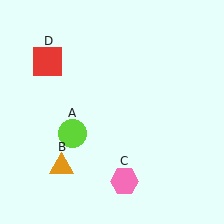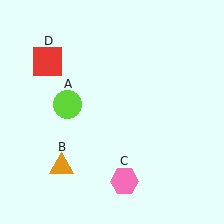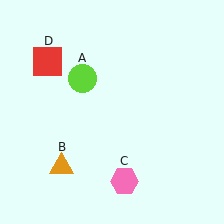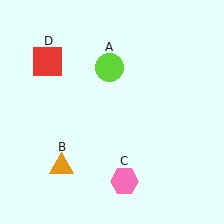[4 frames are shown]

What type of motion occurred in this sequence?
The lime circle (object A) rotated clockwise around the center of the scene.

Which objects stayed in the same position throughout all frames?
Orange triangle (object B) and pink hexagon (object C) and red square (object D) remained stationary.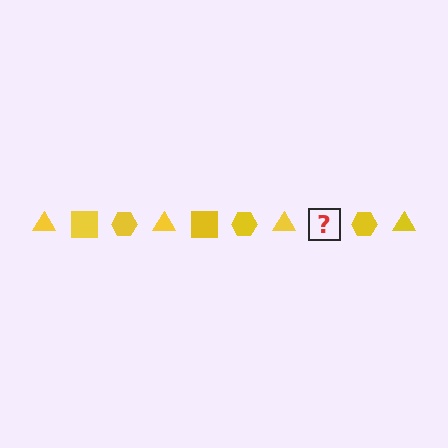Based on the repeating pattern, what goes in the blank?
The blank should be a yellow square.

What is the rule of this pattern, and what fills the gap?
The rule is that the pattern cycles through triangle, square, hexagon shapes in yellow. The gap should be filled with a yellow square.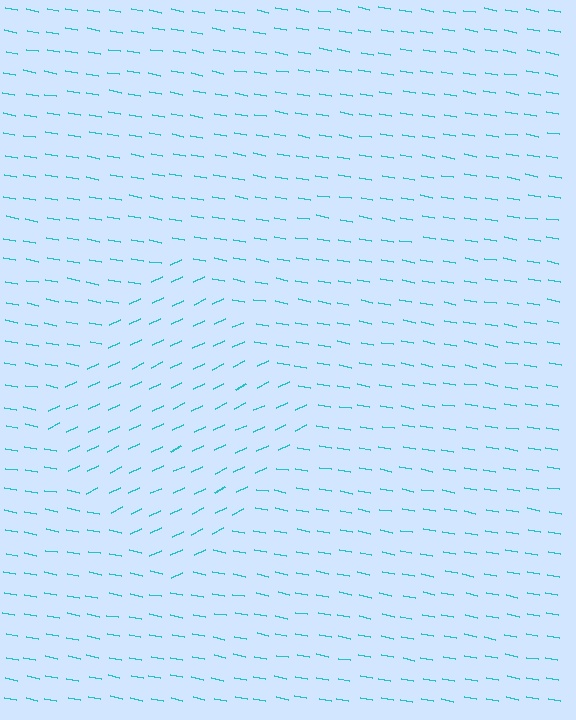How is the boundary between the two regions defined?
The boundary is defined purely by a change in line orientation (approximately 35 degrees difference). All lines are the same color and thickness.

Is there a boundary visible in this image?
Yes, there is a texture boundary formed by a change in line orientation.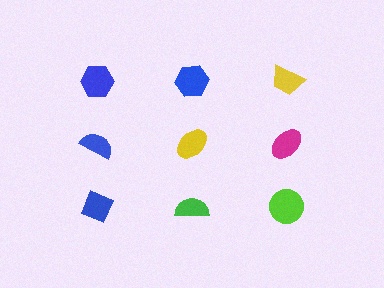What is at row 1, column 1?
A blue hexagon.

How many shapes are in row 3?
3 shapes.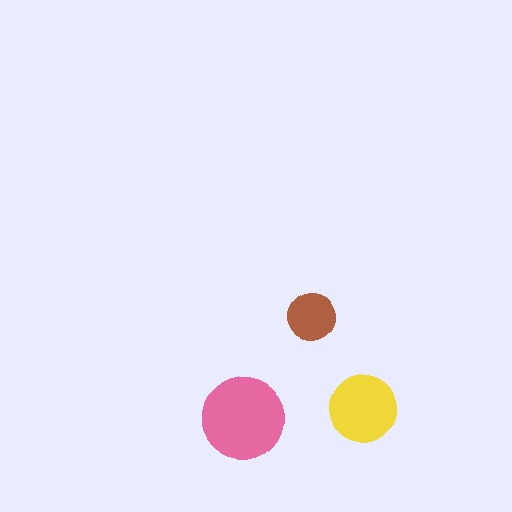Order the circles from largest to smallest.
the pink one, the yellow one, the brown one.